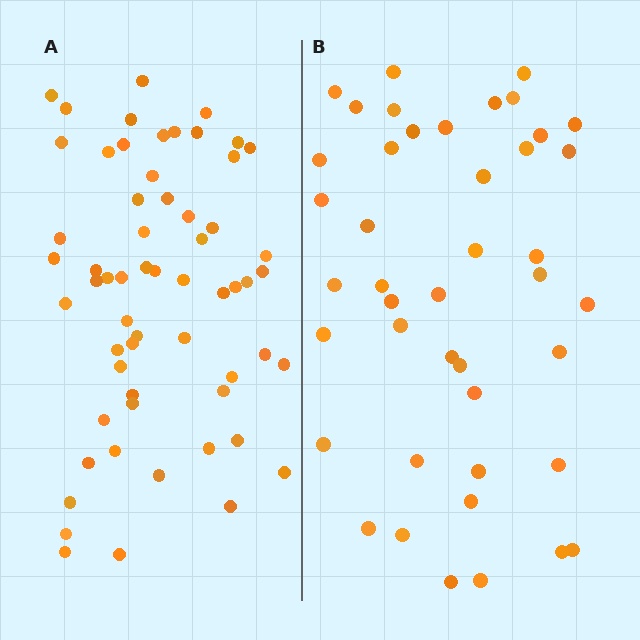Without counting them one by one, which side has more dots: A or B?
Region A (the left region) has more dots.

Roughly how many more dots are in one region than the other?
Region A has approximately 15 more dots than region B.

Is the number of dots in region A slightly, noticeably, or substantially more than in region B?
Region A has noticeably more, but not dramatically so. The ratio is roughly 1.4 to 1.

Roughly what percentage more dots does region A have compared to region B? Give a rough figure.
About 40% more.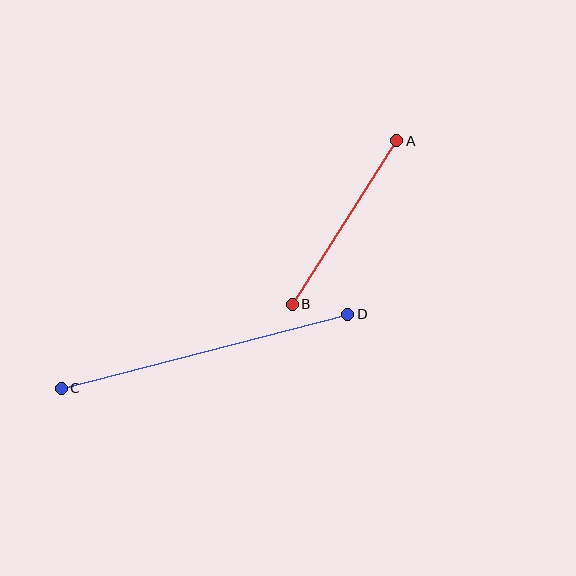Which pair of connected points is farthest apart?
Points C and D are farthest apart.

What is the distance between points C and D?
The distance is approximately 296 pixels.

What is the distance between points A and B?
The distance is approximately 194 pixels.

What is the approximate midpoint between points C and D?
The midpoint is at approximately (205, 351) pixels.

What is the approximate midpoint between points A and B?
The midpoint is at approximately (344, 223) pixels.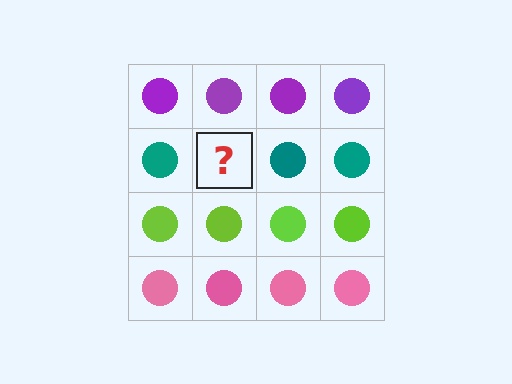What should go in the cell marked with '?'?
The missing cell should contain a teal circle.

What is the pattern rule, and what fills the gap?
The rule is that each row has a consistent color. The gap should be filled with a teal circle.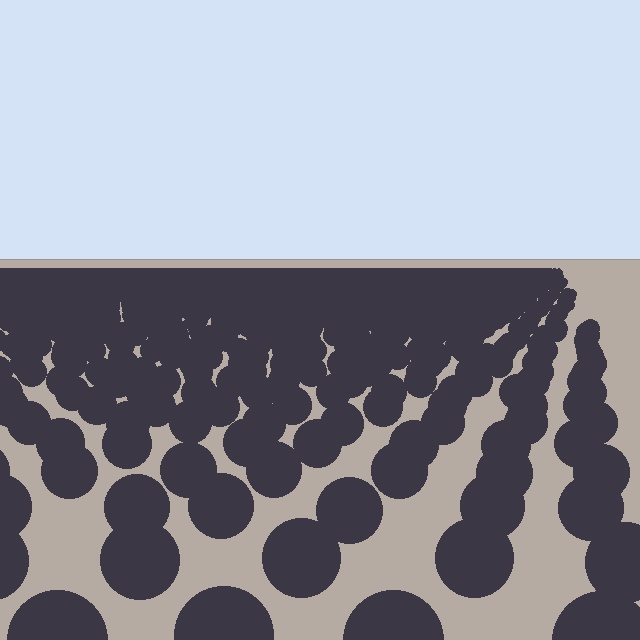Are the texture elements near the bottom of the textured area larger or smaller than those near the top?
Larger. Near the bottom, elements are closer to the viewer and appear at a bigger on-screen size.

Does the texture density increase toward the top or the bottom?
Density increases toward the top.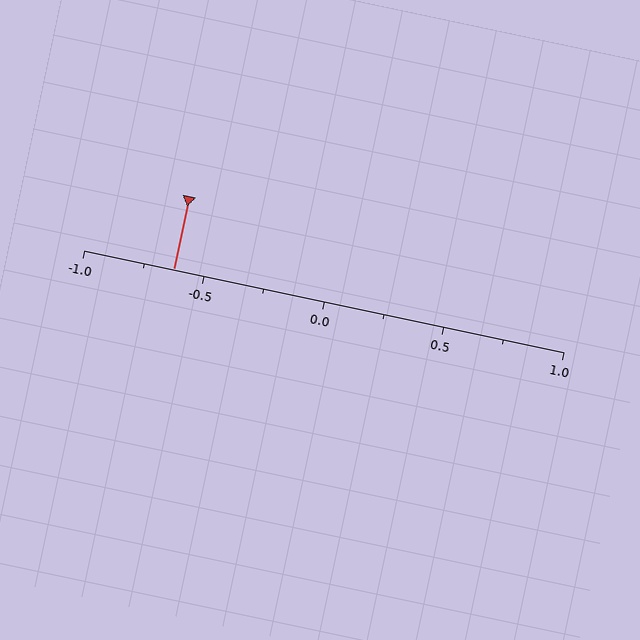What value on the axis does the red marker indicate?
The marker indicates approximately -0.62.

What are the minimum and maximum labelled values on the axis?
The axis runs from -1.0 to 1.0.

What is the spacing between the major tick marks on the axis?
The major ticks are spaced 0.5 apart.